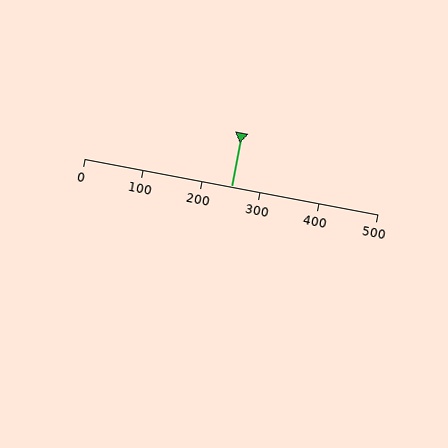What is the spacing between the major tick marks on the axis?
The major ticks are spaced 100 apart.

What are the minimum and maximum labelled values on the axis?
The axis runs from 0 to 500.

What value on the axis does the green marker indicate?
The marker indicates approximately 250.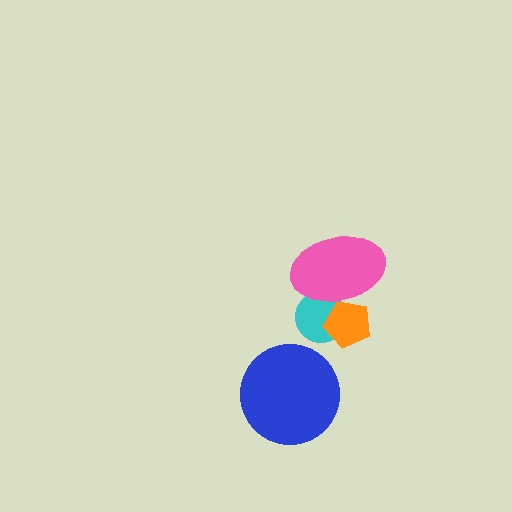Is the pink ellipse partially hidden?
Yes, it is partially covered by another shape.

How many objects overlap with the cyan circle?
2 objects overlap with the cyan circle.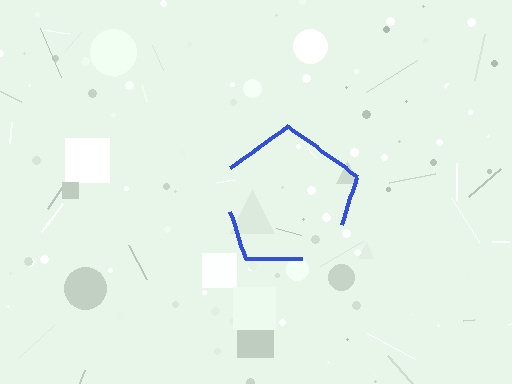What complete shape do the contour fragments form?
The contour fragments form a pentagon.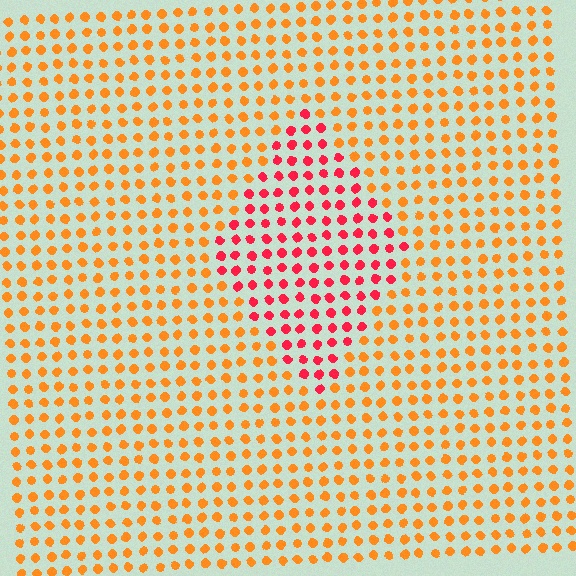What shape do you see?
I see a diamond.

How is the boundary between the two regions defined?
The boundary is defined purely by a slight shift in hue (about 40 degrees). Spacing, size, and orientation are identical on both sides.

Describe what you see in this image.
The image is filled with small orange elements in a uniform arrangement. A diamond-shaped region is visible where the elements are tinted to a slightly different hue, forming a subtle color boundary.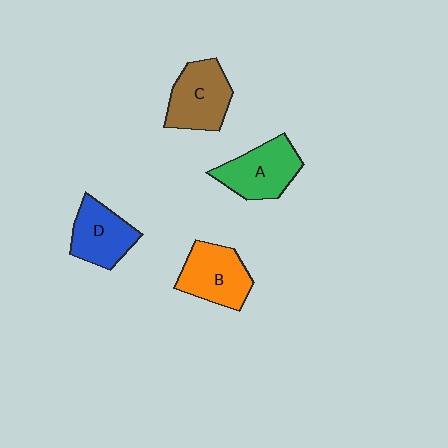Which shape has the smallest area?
Shape D (blue).